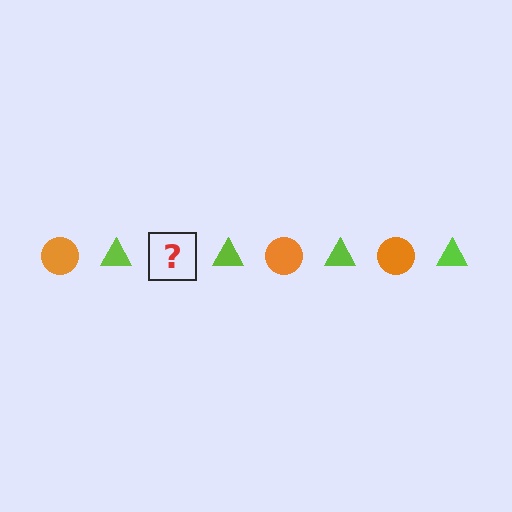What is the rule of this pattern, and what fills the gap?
The rule is that the pattern alternates between orange circle and lime triangle. The gap should be filled with an orange circle.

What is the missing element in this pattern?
The missing element is an orange circle.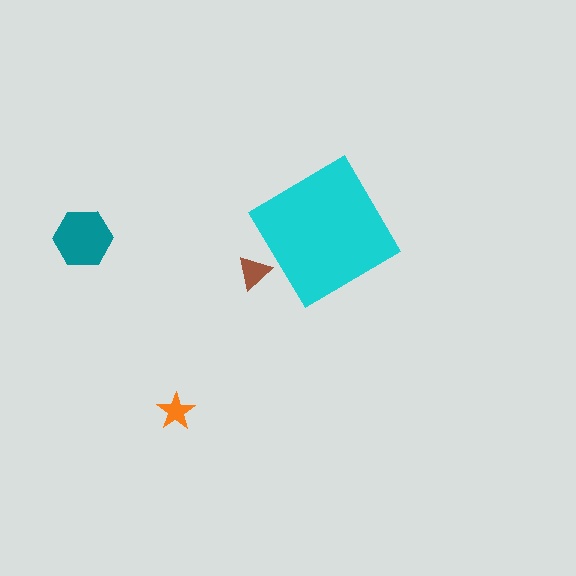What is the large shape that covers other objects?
A cyan diamond.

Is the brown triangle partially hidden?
Yes, the brown triangle is partially hidden behind the cyan diamond.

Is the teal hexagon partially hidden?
No, the teal hexagon is fully visible.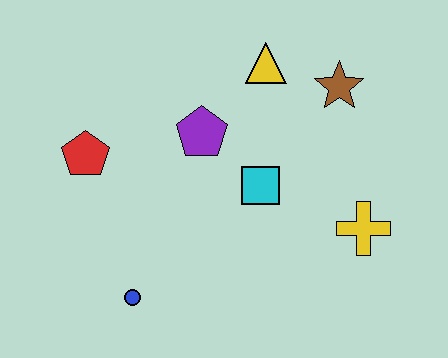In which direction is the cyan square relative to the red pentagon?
The cyan square is to the right of the red pentagon.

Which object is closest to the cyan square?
The purple pentagon is closest to the cyan square.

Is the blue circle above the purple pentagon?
No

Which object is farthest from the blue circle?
The brown star is farthest from the blue circle.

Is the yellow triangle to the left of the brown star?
Yes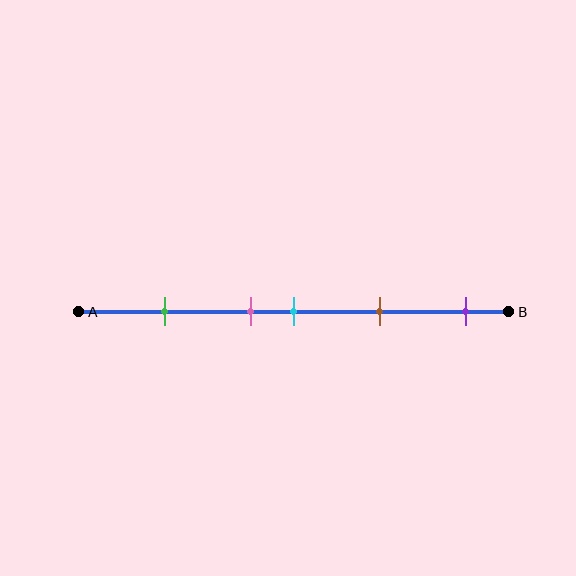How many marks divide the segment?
There are 5 marks dividing the segment.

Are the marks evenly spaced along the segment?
No, the marks are not evenly spaced.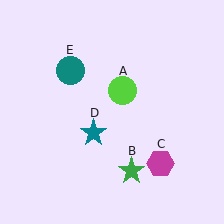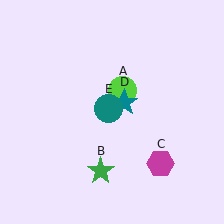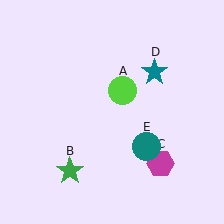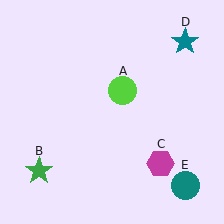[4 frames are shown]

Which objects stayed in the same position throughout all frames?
Lime circle (object A) and magenta hexagon (object C) remained stationary.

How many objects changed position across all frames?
3 objects changed position: green star (object B), teal star (object D), teal circle (object E).